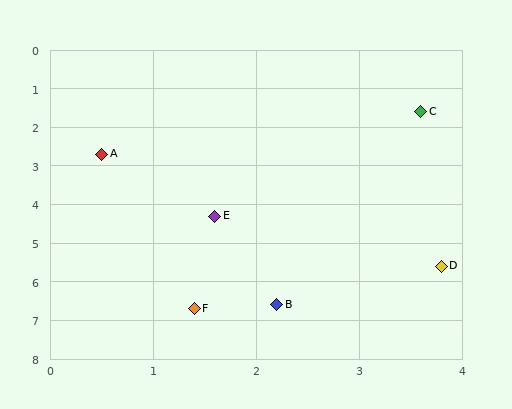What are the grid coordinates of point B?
Point B is at approximately (2.2, 6.6).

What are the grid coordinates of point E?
Point E is at approximately (1.6, 4.3).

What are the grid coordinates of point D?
Point D is at approximately (3.8, 5.6).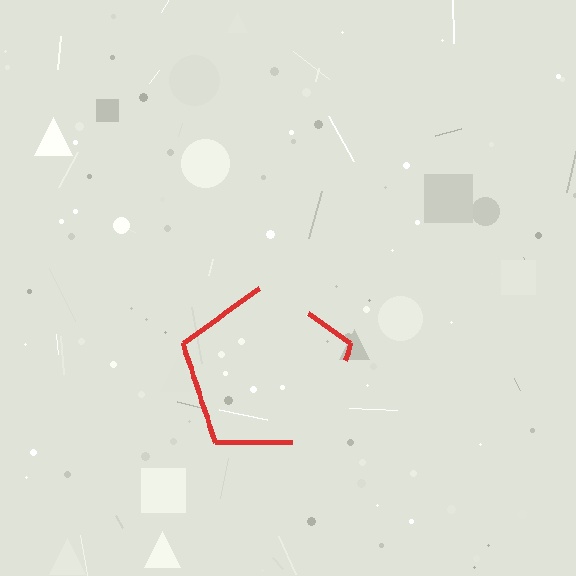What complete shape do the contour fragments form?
The contour fragments form a pentagon.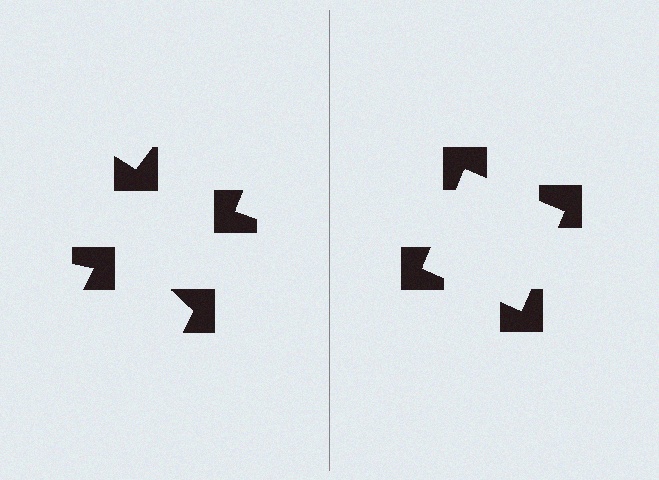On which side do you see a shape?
An illusory square appears on the right side. On the left side the wedge cuts are rotated, so no coherent shape forms.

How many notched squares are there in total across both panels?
8 — 4 on each side.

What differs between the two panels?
The notched squares are positioned identically on both sides; only the wedge orientations differ. On the right they align to a square; on the left they are misaligned.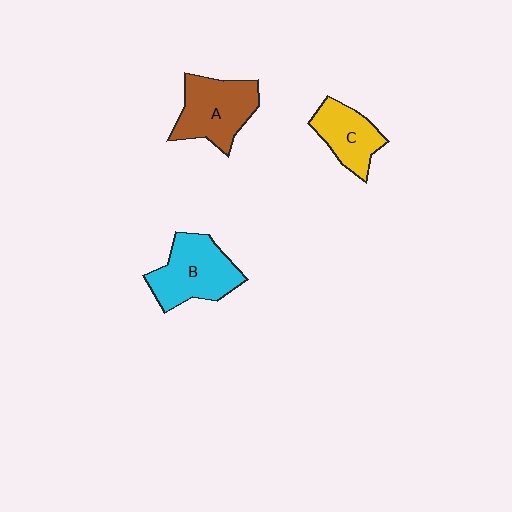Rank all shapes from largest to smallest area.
From largest to smallest: B (cyan), A (brown), C (yellow).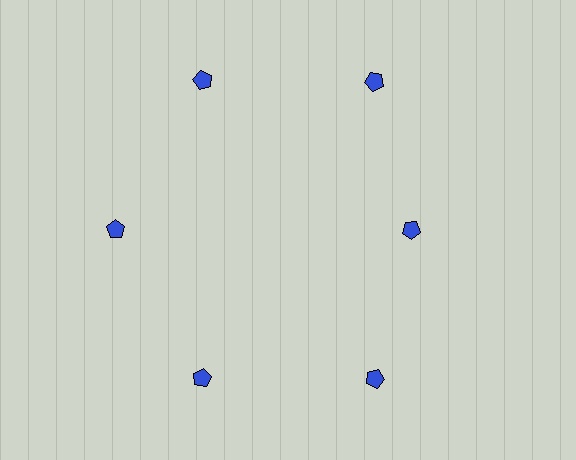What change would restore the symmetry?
The symmetry would be restored by moving it outward, back onto the ring so that all 6 pentagons sit at equal angles and equal distance from the center.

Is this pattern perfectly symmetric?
No. The 6 blue pentagons are arranged in a ring, but one element near the 3 o'clock position is pulled inward toward the center, breaking the 6-fold rotational symmetry.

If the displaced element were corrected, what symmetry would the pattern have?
It would have 6-fold rotational symmetry — the pattern would map onto itself every 60 degrees.